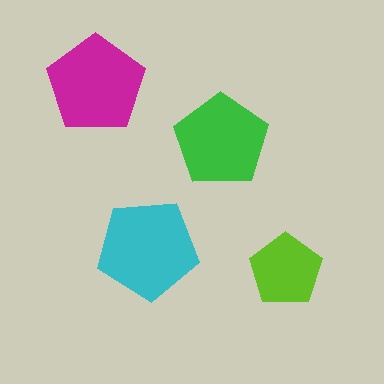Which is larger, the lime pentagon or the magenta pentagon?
The magenta one.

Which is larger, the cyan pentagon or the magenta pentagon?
The cyan one.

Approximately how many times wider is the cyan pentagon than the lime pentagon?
About 1.5 times wider.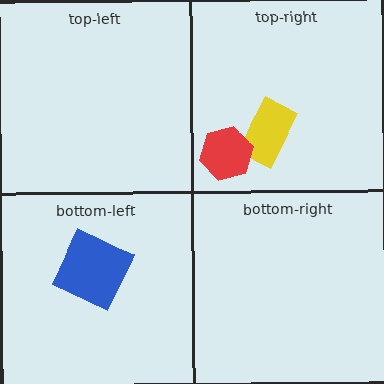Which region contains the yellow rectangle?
The top-right region.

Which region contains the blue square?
The bottom-left region.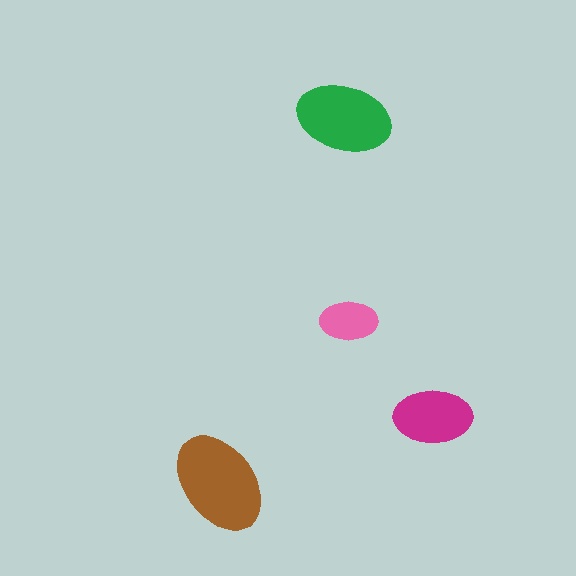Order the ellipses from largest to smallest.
the brown one, the green one, the magenta one, the pink one.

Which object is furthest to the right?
The magenta ellipse is rightmost.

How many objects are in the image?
There are 4 objects in the image.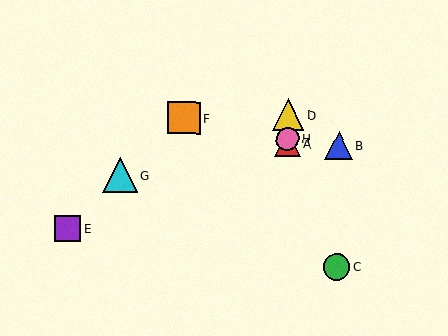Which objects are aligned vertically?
Objects A, D, H are aligned vertically.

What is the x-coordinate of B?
Object B is at x≈339.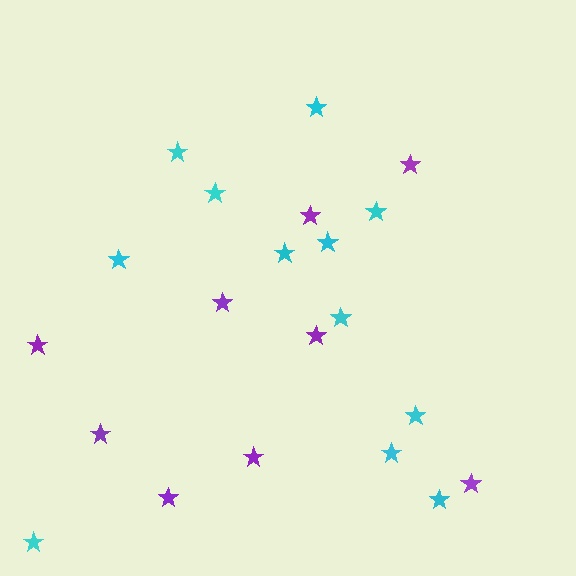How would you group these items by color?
There are 2 groups: one group of cyan stars (12) and one group of purple stars (9).